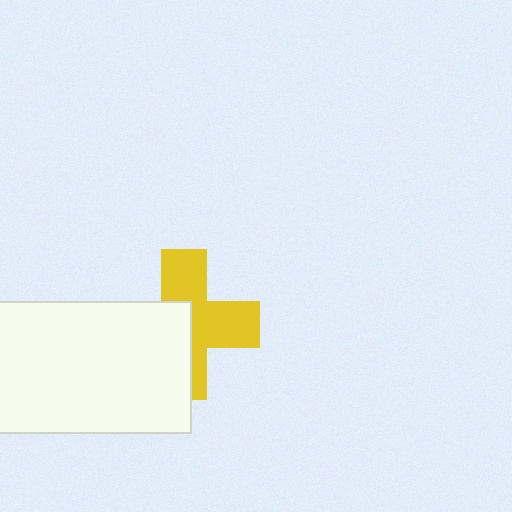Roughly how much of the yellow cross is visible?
About half of it is visible (roughly 54%).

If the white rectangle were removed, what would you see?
You would see the complete yellow cross.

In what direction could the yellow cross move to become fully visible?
The yellow cross could move toward the upper-right. That would shift it out from behind the white rectangle entirely.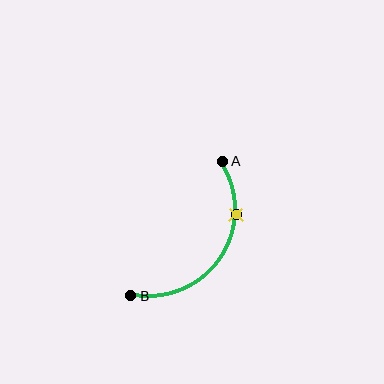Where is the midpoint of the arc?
The arc midpoint is the point on the curve farthest from the straight line joining A and B. It sits below and to the right of that line.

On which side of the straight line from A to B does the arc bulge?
The arc bulges below and to the right of the straight line connecting A and B.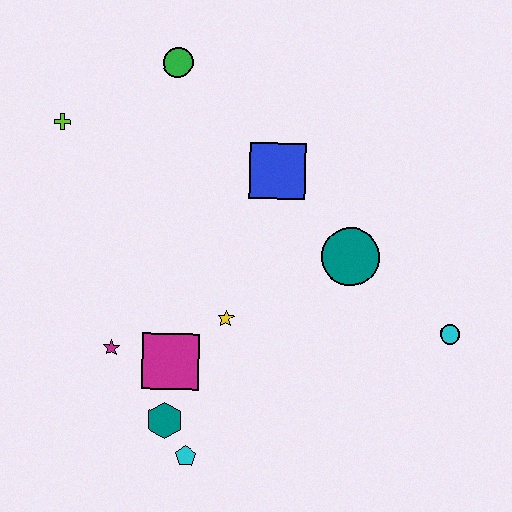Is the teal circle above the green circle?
No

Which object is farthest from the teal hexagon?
The green circle is farthest from the teal hexagon.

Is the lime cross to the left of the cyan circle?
Yes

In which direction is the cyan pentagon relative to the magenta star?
The cyan pentagon is below the magenta star.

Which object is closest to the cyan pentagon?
The teal hexagon is closest to the cyan pentagon.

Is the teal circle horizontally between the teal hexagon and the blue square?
No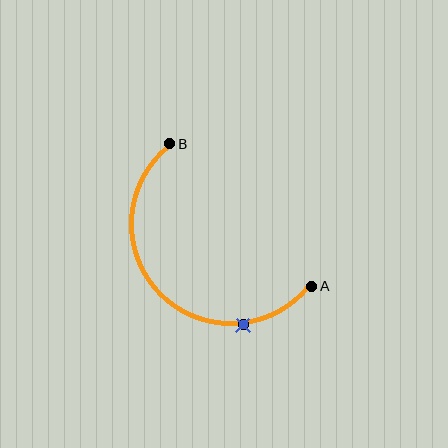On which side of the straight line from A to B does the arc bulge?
The arc bulges below and to the left of the straight line connecting A and B.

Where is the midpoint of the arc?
The arc midpoint is the point on the curve farthest from the straight line joining A and B. It sits below and to the left of that line.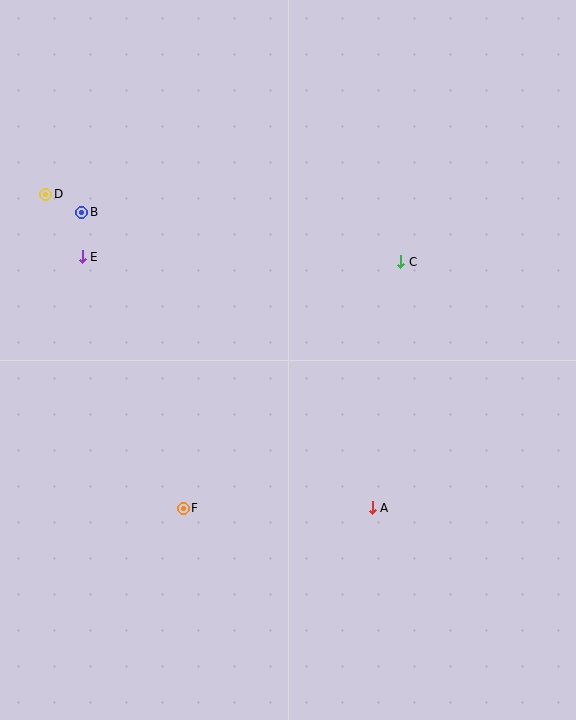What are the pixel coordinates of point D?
Point D is at (46, 194).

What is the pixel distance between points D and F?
The distance between D and F is 343 pixels.